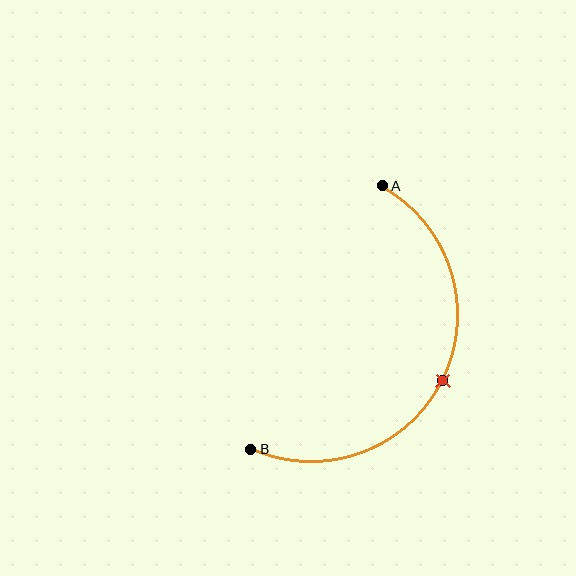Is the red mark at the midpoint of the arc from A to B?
Yes. The red mark lies on the arc at equal arc-length from both A and B — it is the arc midpoint.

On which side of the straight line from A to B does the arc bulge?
The arc bulges to the right of the straight line connecting A and B.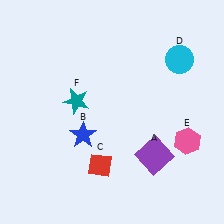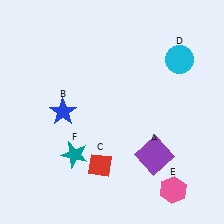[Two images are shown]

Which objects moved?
The objects that moved are: the blue star (B), the pink hexagon (E), the teal star (F).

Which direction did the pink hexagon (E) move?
The pink hexagon (E) moved down.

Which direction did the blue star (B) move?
The blue star (B) moved up.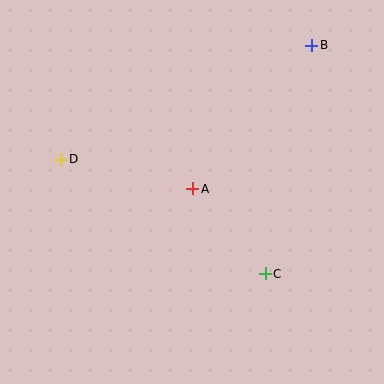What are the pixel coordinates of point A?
Point A is at (193, 189).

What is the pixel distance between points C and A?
The distance between C and A is 112 pixels.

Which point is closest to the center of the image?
Point A at (193, 189) is closest to the center.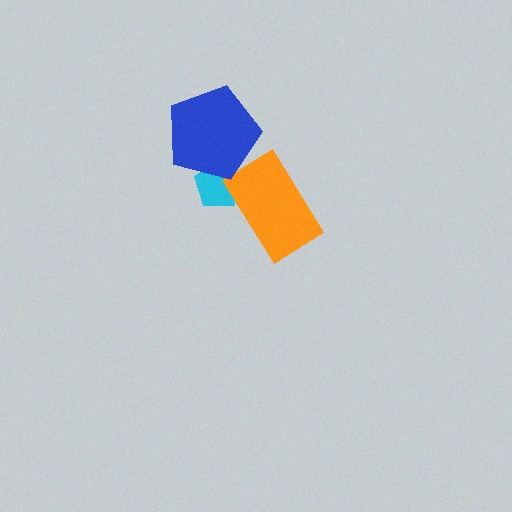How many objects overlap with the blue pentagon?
1 object overlaps with the blue pentagon.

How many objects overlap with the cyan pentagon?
2 objects overlap with the cyan pentagon.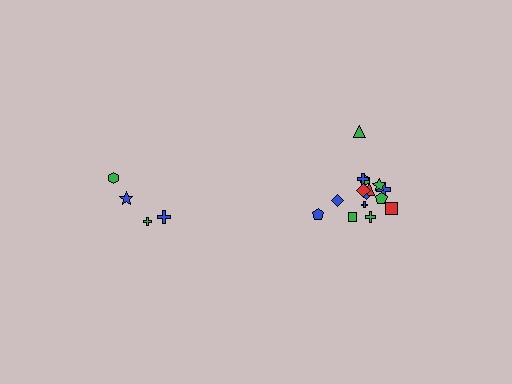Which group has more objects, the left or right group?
The right group.